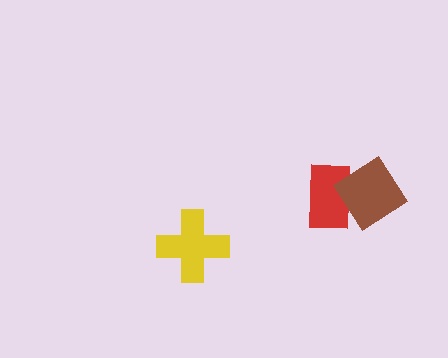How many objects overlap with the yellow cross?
0 objects overlap with the yellow cross.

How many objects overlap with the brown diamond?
1 object overlaps with the brown diamond.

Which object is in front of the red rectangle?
The brown diamond is in front of the red rectangle.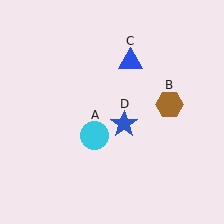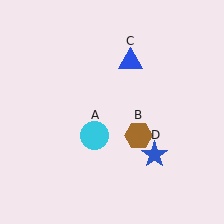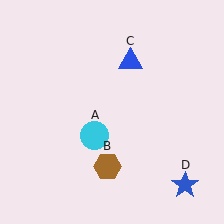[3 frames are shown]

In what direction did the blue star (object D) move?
The blue star (object D) moved down and to the right.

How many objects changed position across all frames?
2 objects changed position: brown hexagon (object B), blue star (object D).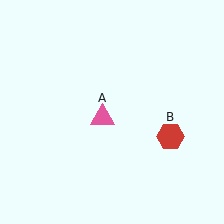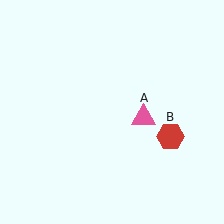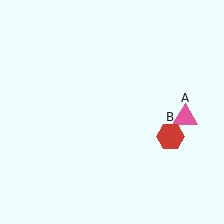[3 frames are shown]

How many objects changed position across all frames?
1 object changed position: pink triangle (object A).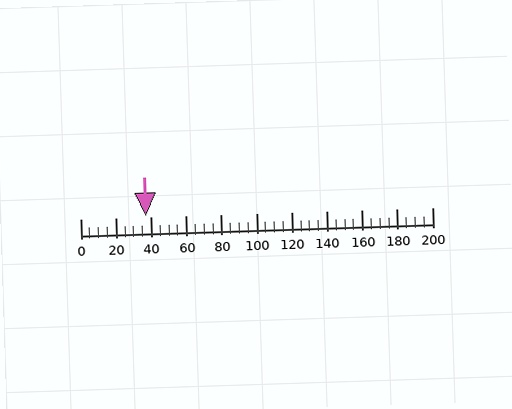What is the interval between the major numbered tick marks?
The major tick marks are spaced 20 units apart.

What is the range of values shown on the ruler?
The ruler shows values from 0 to 200.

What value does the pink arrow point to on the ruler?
The pink arrow points to approximately 37.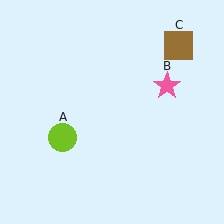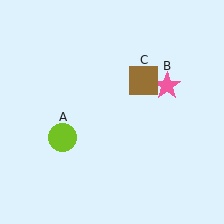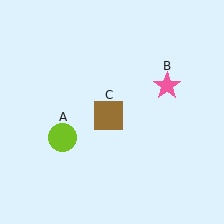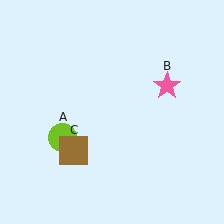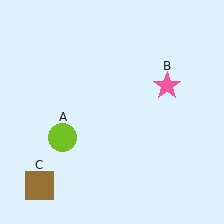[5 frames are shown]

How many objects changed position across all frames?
1 object changed position: brown square (object C).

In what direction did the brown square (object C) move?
The brown square (object C) moved down and to the left.